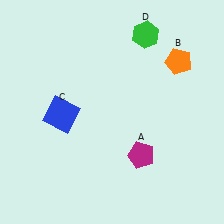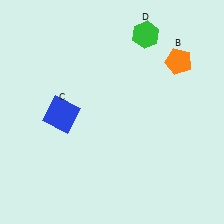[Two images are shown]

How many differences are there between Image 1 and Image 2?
There is 1 difference between the two images.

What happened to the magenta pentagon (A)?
The magenta pentagon (A) was removed in Image 2. It was in the bottom-right area of Image 1.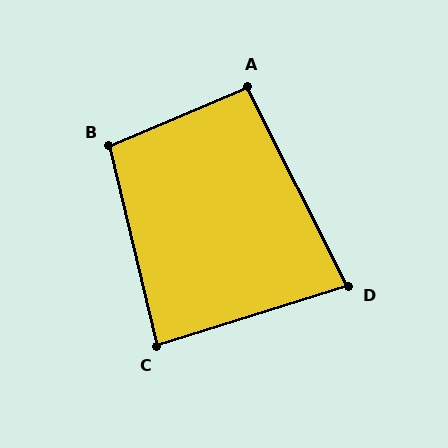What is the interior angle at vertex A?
Approximately 94 degrees (approximately right).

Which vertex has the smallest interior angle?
D, at approximately 80 degrees.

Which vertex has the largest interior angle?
B, at approximately 100 degrees.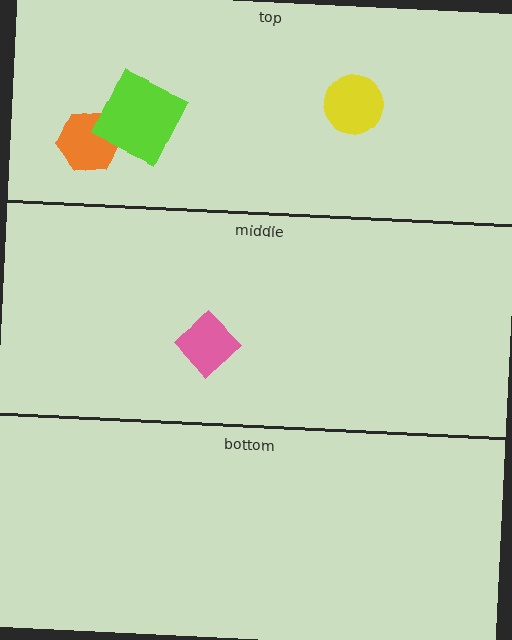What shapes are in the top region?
The yellow circle, the orange hexagon, the lime square.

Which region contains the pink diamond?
The middle region.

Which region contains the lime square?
The top region.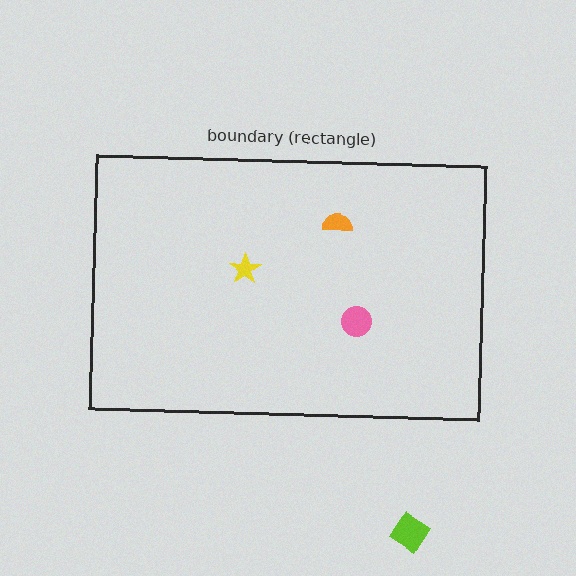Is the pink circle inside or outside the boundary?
Inside.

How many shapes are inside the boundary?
3 inside, 1 outside.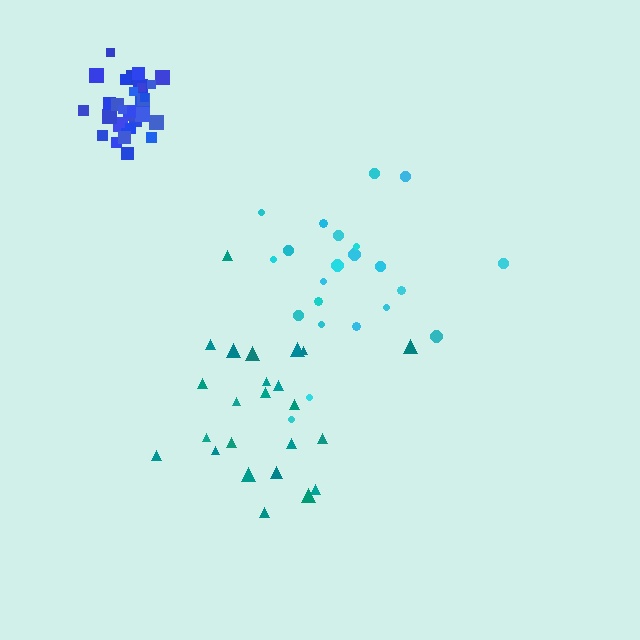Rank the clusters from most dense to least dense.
blue, teal, cyan.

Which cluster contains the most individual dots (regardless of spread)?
Blue (33).